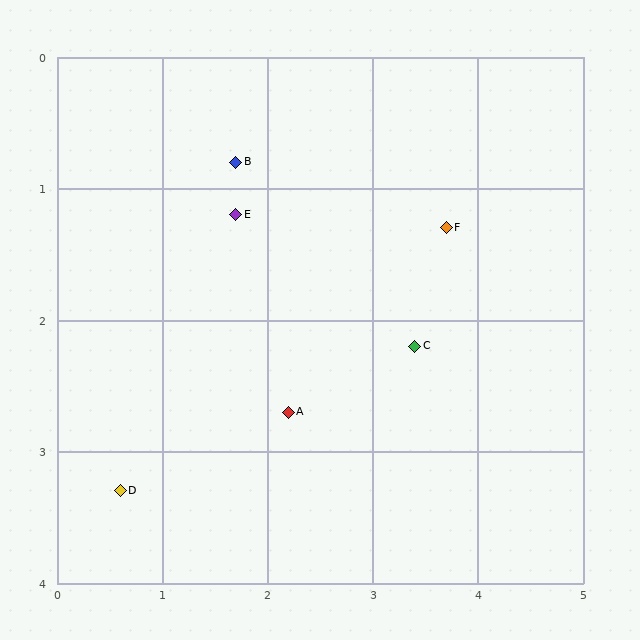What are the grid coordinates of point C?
Point C is at approximately (3.4, 2.2).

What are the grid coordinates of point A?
Point A is at approximately (2.2, 2.7).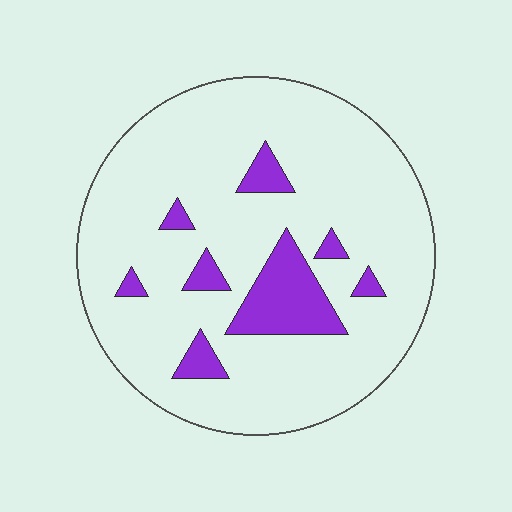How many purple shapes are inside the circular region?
8.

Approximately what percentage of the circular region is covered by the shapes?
Approximately 15%.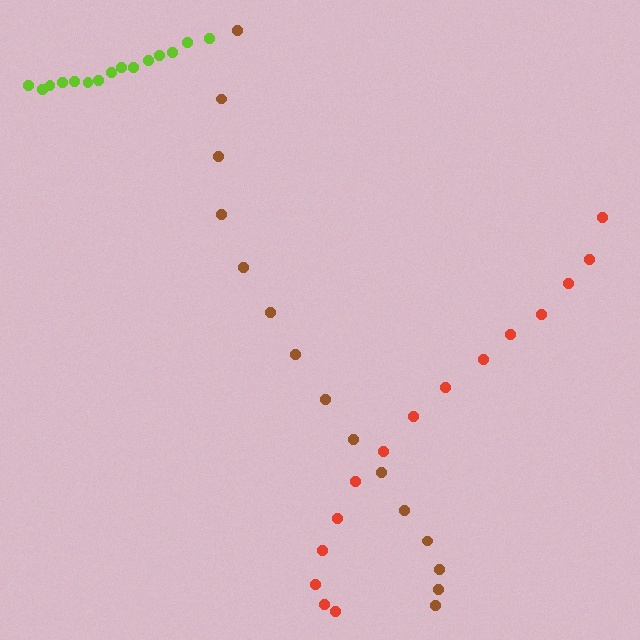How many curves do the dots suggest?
There are 3 distinct paths.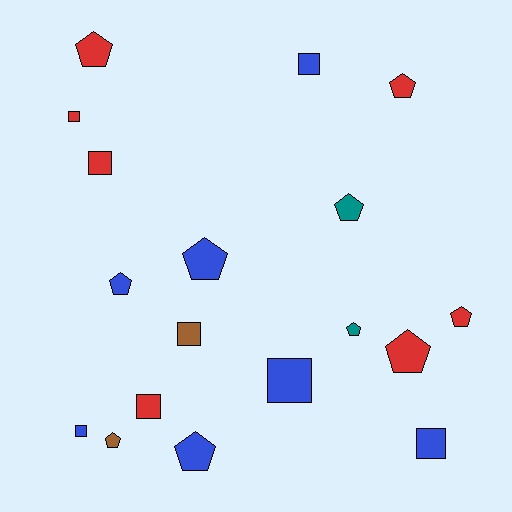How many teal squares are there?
There are no teal squares.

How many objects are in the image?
There are 18 objects.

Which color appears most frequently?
Red, with 7 objects.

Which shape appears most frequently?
Pentagon, with 10 objects.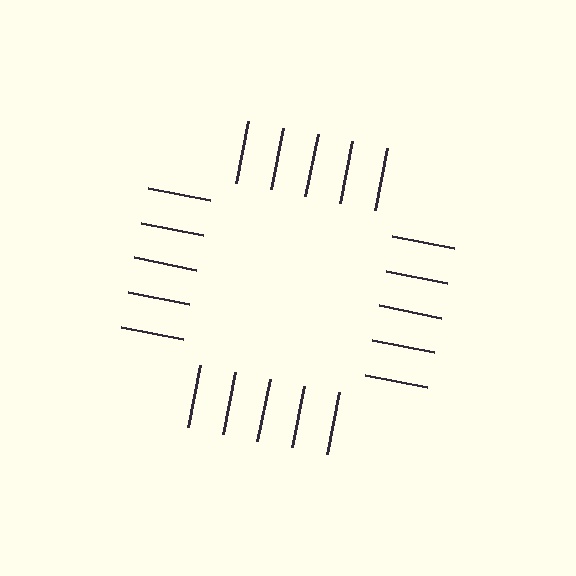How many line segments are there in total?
20 — 5 along each of the 4 edges.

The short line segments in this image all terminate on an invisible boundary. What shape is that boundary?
An illusory square — the line segments terminate on its edges but no continuous stroke is drawn.